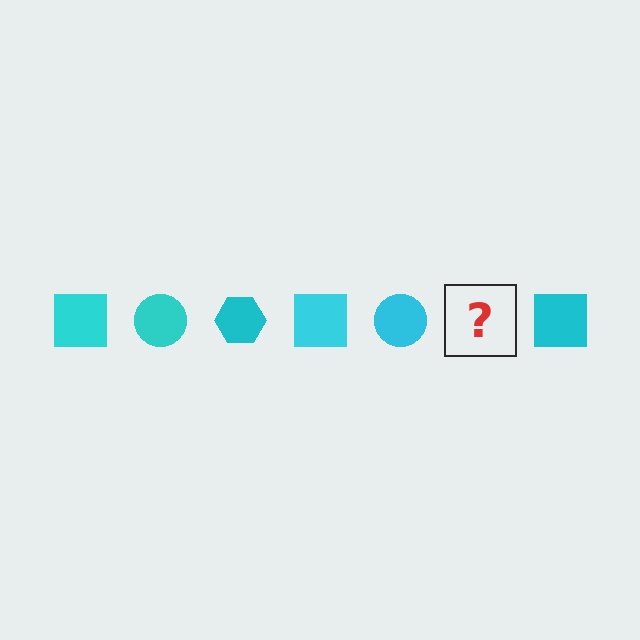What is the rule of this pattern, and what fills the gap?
The rule is that the pattern cycles through square, circle, hexagon shapes in cyan. The gap should be filled with a cyan hexagon.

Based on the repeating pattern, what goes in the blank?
The blank should be a cyan hexagon.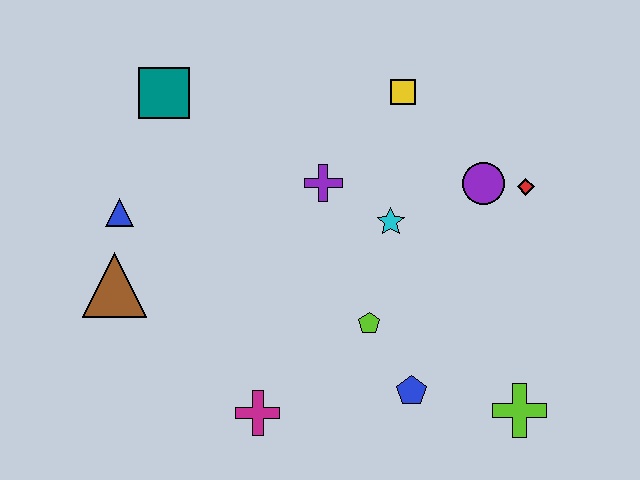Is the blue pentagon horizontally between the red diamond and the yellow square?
Yes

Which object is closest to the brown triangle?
The blue triangle is closest to the brown triangle.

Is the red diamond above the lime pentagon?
Yes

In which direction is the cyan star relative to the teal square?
The cyan star is to the right of the teal square.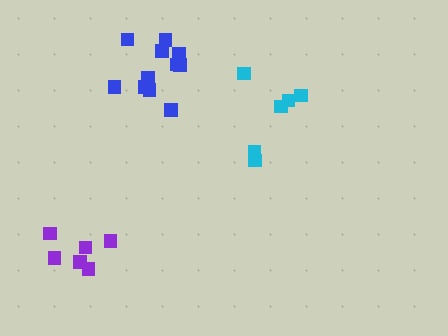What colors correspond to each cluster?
The clusters are colored: cyan, blue, purple.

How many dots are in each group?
Group 1: 6 dots, Group 2: 11 dots, Group 3: 6 dots (23 total).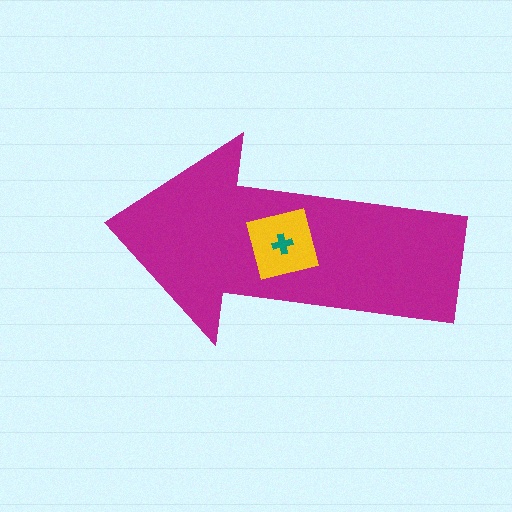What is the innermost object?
The teal cross.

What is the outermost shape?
The magenta arrow.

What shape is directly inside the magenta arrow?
The yellow square.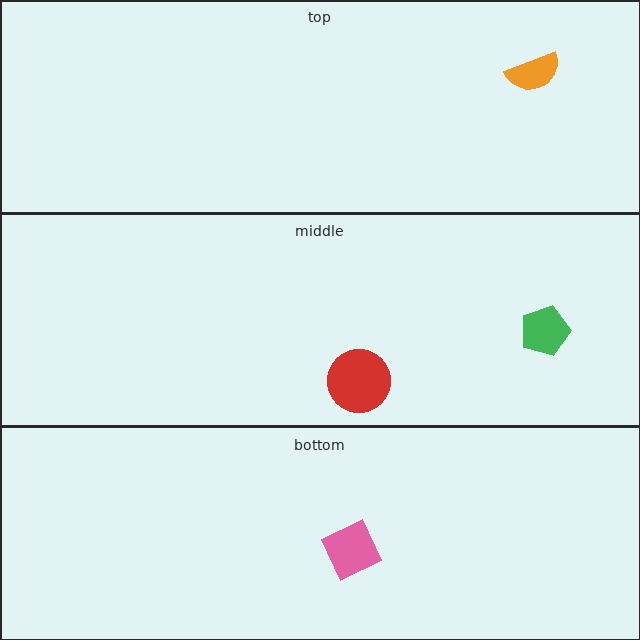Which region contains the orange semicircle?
The top region.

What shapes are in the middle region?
The red circle, the green pentagon.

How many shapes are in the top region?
1.